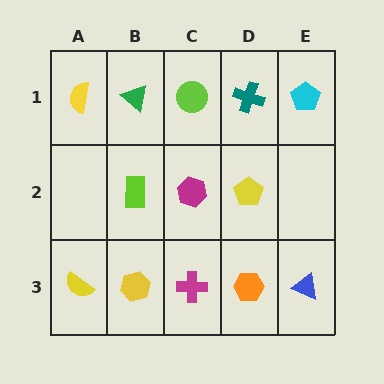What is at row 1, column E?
A cyan pentagon.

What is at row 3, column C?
A magenta cross.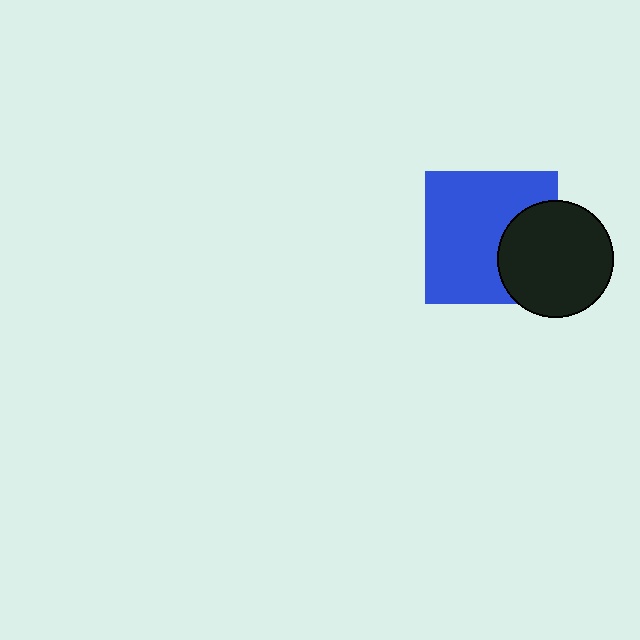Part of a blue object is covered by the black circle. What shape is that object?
It is a square.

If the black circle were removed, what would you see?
You would see the complete blue square.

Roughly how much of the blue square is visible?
Most of it is visible (roughly 70%).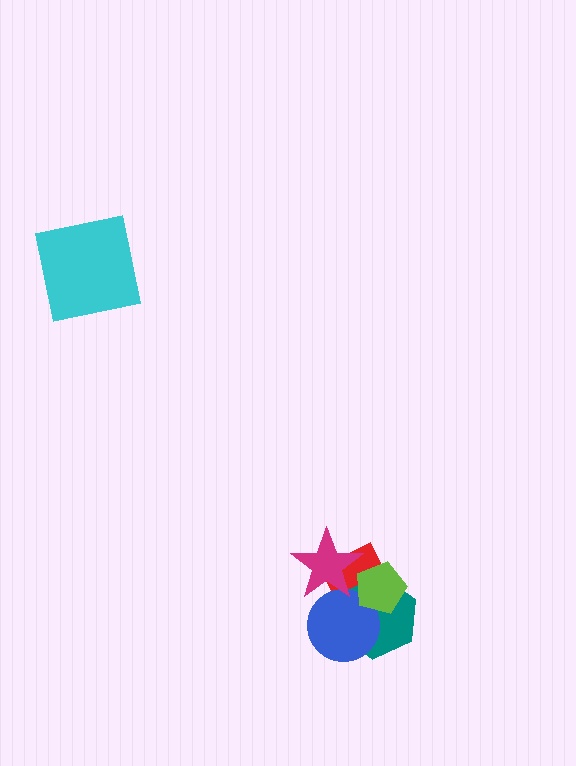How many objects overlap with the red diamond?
4 objects overlap with the red diamond.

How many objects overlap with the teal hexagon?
4 objects overlap with the teal hexagon.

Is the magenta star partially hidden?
Yes, it is partially covered by another shape.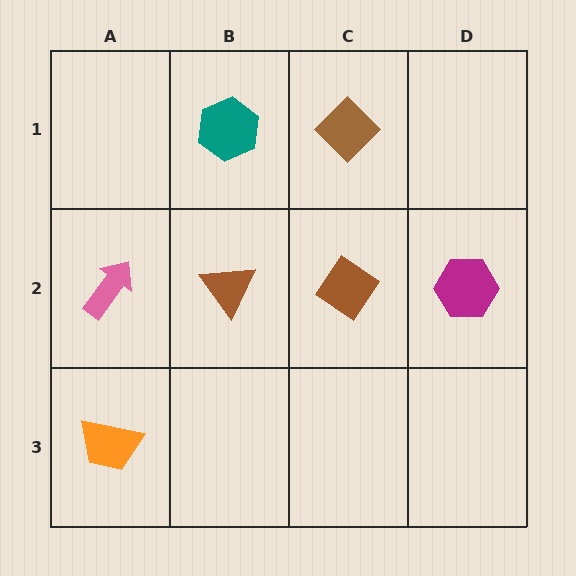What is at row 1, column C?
A brown diamond.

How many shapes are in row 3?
1 shape.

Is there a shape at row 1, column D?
No, that cell is empty.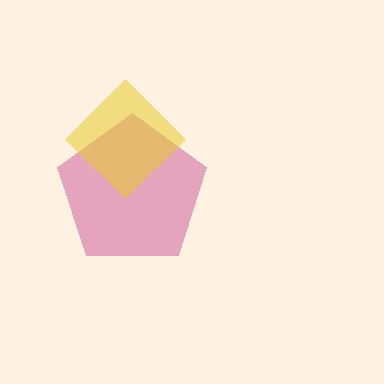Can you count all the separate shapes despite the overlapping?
Yes, there are 2 separate shapes.